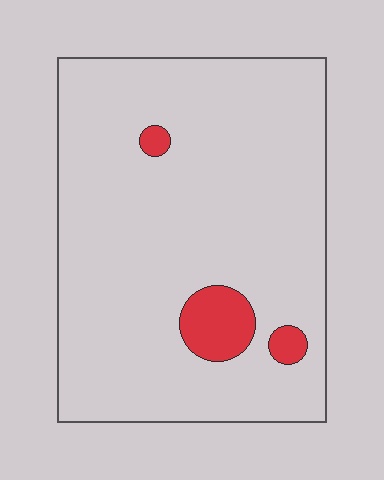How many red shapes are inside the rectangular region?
3.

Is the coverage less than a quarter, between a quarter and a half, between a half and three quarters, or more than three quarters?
Less than a quarter.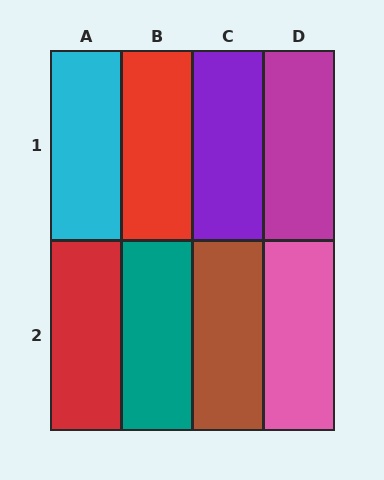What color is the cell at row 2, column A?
Red.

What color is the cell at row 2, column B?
Teal.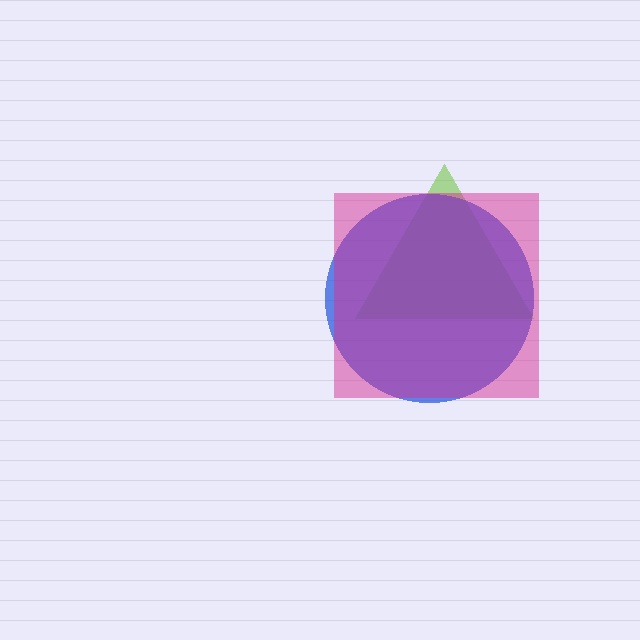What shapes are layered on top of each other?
The layered shapes are: a lime triangle, a blue circle, a magenta square.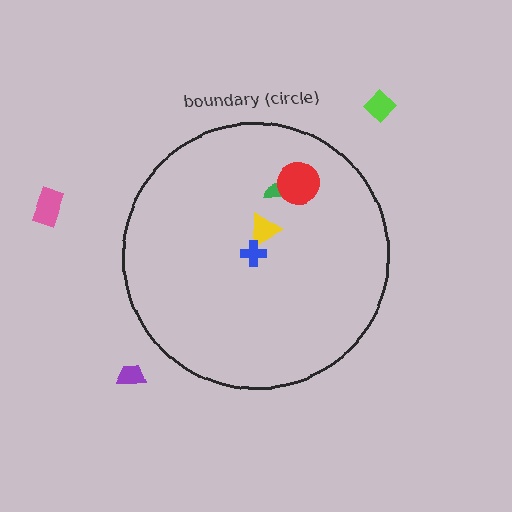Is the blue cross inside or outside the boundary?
Inside.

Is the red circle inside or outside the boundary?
Inside.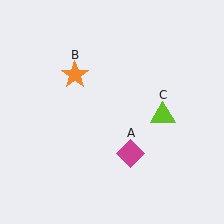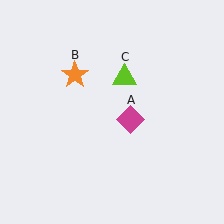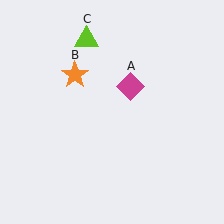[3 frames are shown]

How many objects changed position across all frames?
2 objects changed position: magenta diamond (object A), lime triangle (object C).